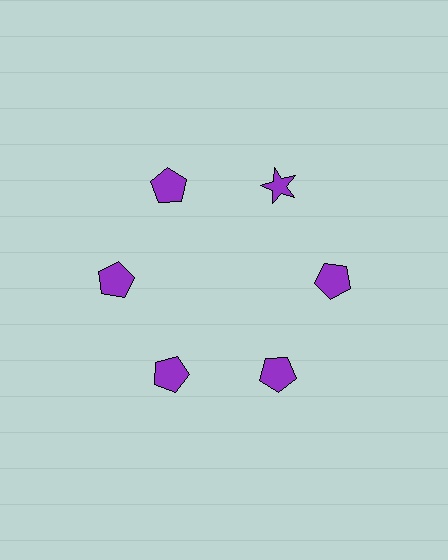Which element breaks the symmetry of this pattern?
The purple star at roughly the 1 o'clock position breaks the symmetry. All other shapes are purple pentagons.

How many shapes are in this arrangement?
There are 6 shapes arranged in a ring pattern.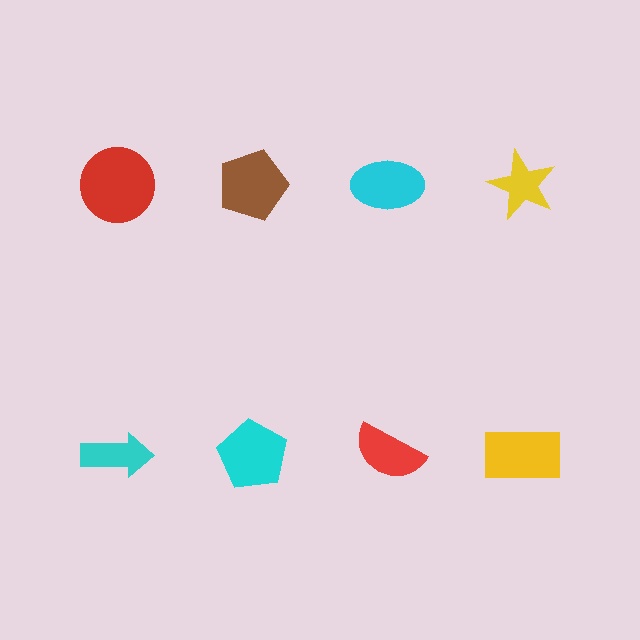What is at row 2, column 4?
A yellow rectangle.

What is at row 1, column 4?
A yellow star.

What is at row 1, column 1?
A red circle.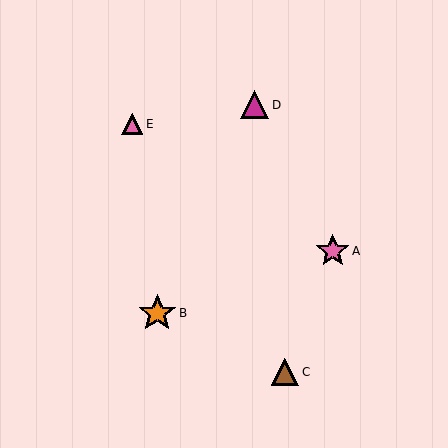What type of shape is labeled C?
Shape C is a brown triangle.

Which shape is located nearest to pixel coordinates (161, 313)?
The orange star (labeled B) at (157, 313) is nearest to that location.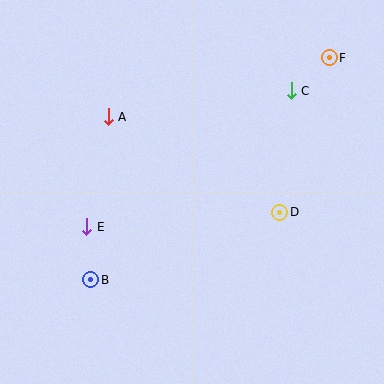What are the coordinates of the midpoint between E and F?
The midpoint between E and F is at (208, 142).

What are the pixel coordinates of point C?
Point C is at (291, 91).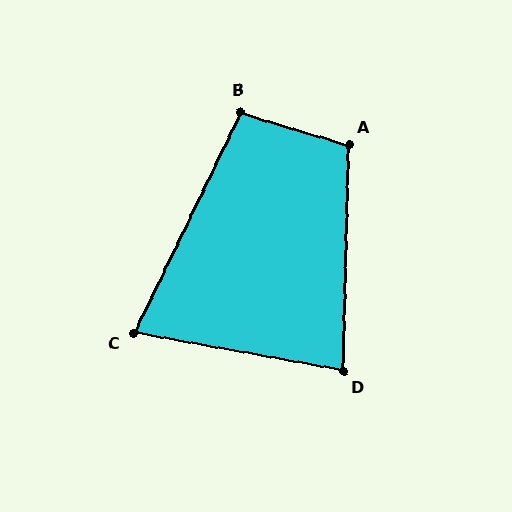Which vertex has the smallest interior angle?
C, at approximately 74 degrees.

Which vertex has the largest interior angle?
A, at approximately 106 degrees.